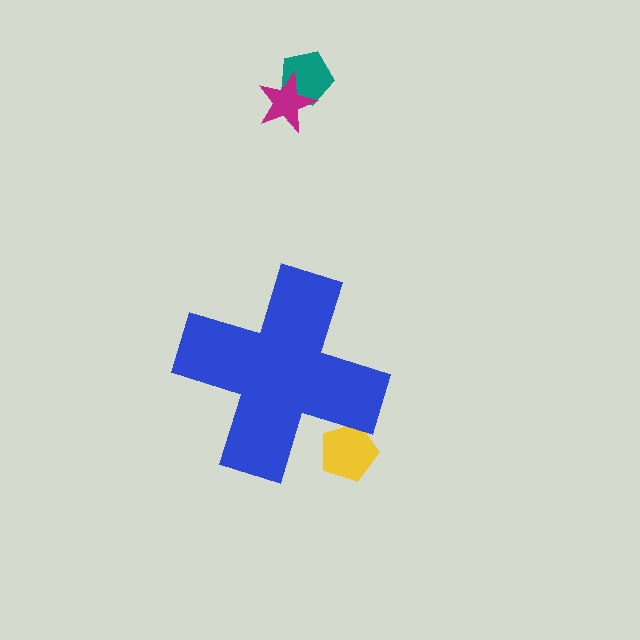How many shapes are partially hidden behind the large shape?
1 shape is partially hidden.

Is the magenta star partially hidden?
No, the magenta star is fully visible.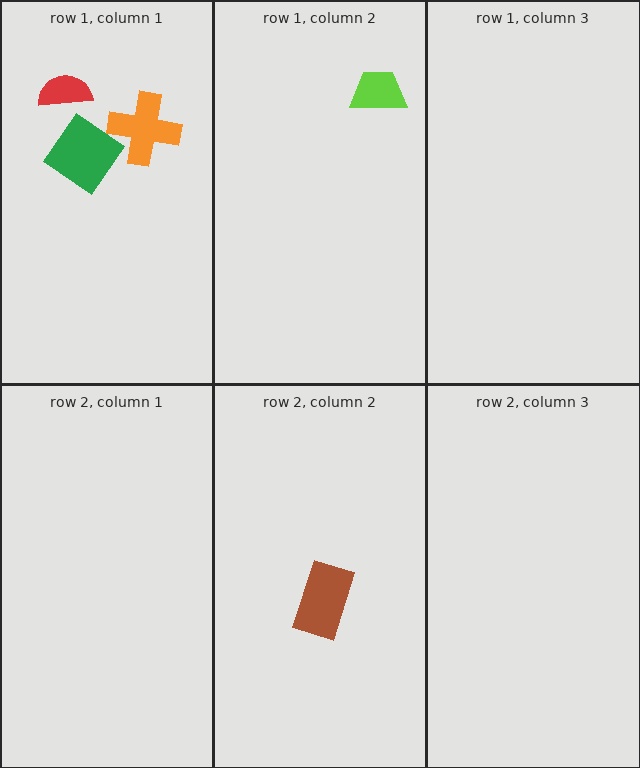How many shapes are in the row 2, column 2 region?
1.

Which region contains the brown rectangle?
The row 2, column 2 region.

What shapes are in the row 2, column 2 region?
The brown rectangle.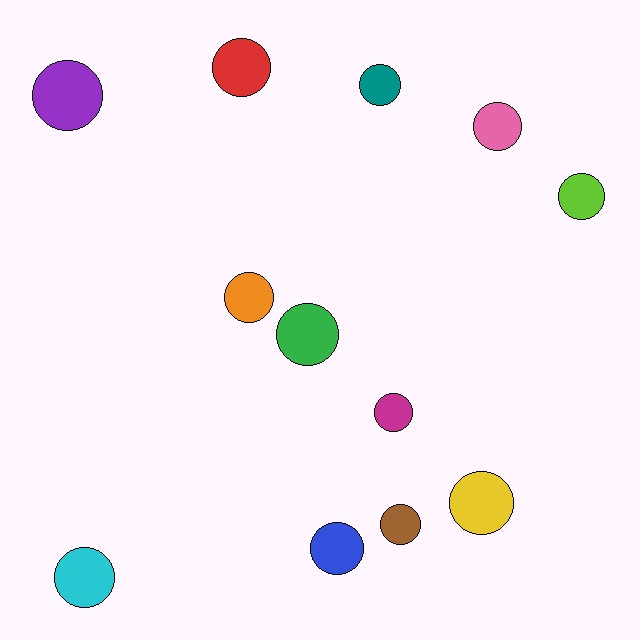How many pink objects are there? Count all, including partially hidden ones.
There is 1 pink object.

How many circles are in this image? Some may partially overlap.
There are 12 circles.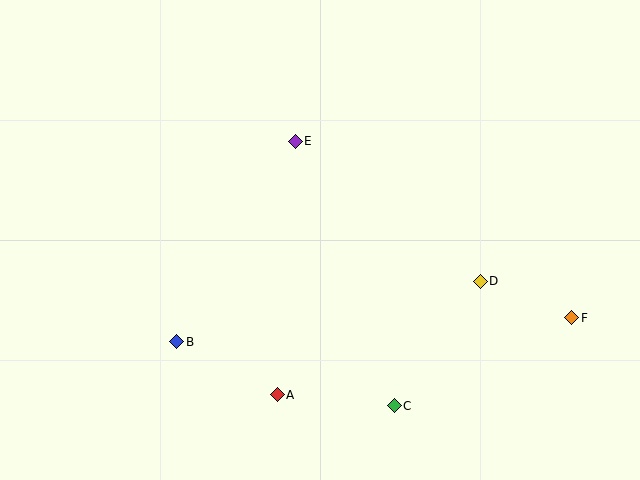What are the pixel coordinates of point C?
Point C is at (394, 406).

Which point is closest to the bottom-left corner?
Point B is closest to the bottom-left corner.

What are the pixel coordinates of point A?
Point A is at (277, 395).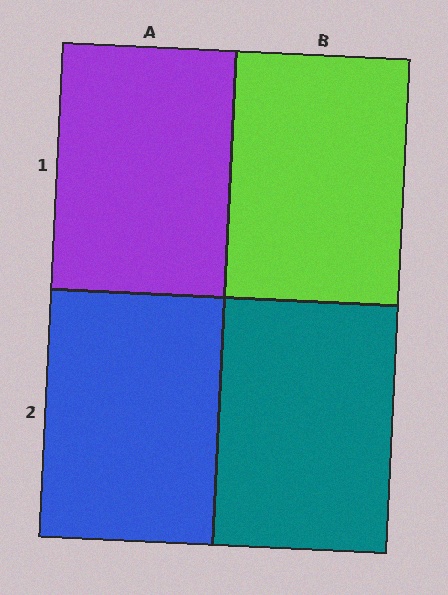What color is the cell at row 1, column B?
Lime.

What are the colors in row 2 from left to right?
Blue, teal.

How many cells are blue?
1 cell is blue.